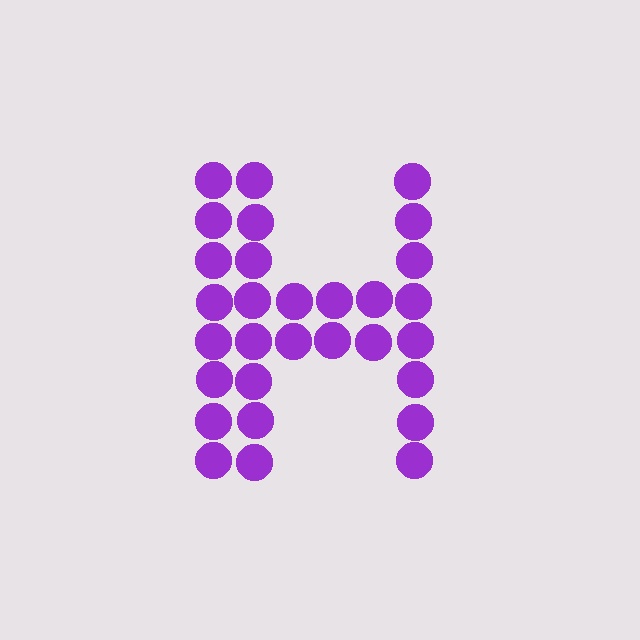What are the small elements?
The small elements are circles.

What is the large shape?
The large shape is the letter H.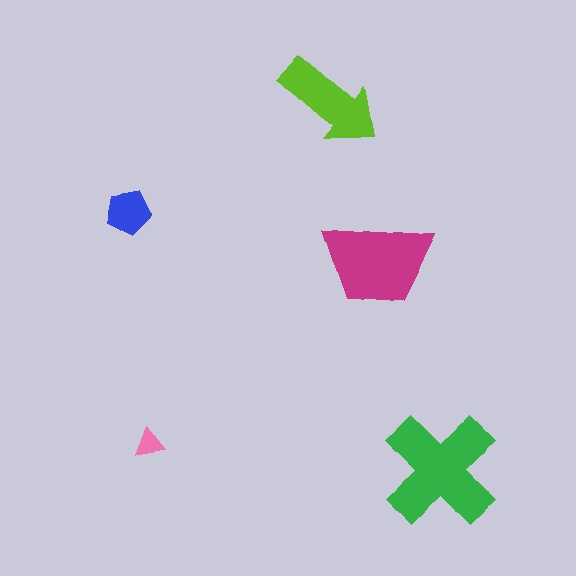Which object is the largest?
The green cross.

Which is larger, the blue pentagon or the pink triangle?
The blue pentagon.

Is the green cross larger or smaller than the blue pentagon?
Larger.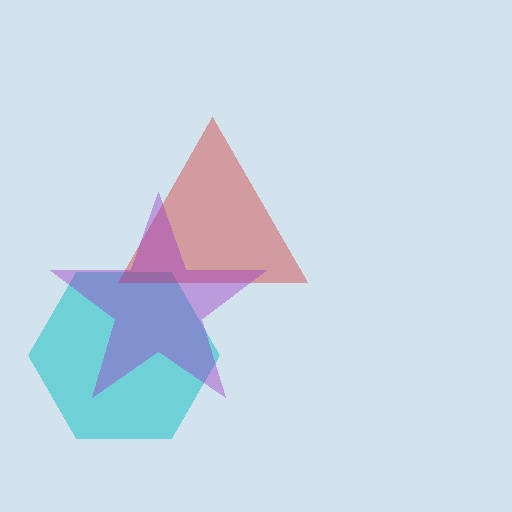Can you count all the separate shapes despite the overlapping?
Yes, there are 3 separate shapes.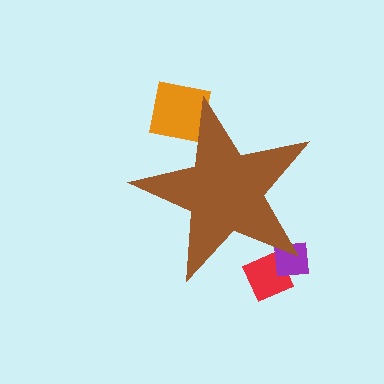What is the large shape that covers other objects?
A brown star.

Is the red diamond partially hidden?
Yes, the red diamond is partially hidden behind the brown star.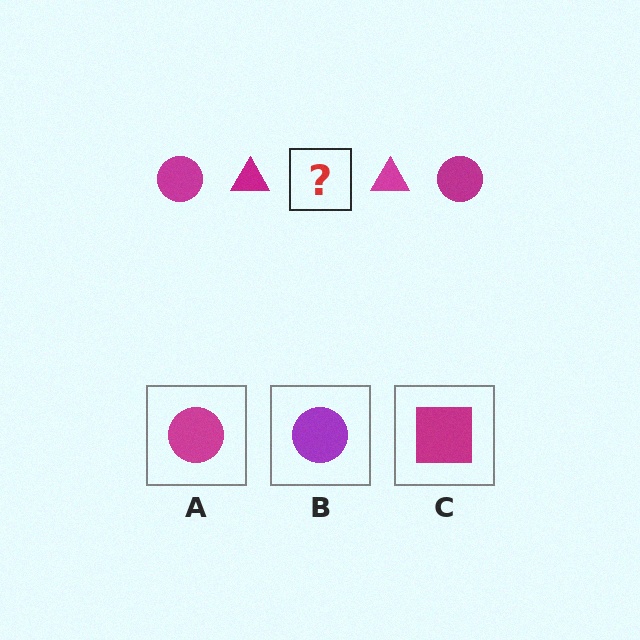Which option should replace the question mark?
Option A.